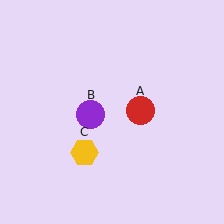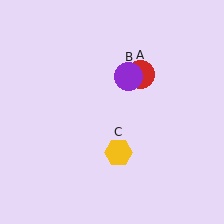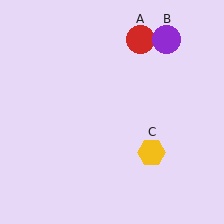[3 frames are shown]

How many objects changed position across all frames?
3 objects changed position: red circle (object A), purple circle (object B), yellow hexagon (object C).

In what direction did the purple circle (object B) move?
The purple circle (object B) moved up and to the right.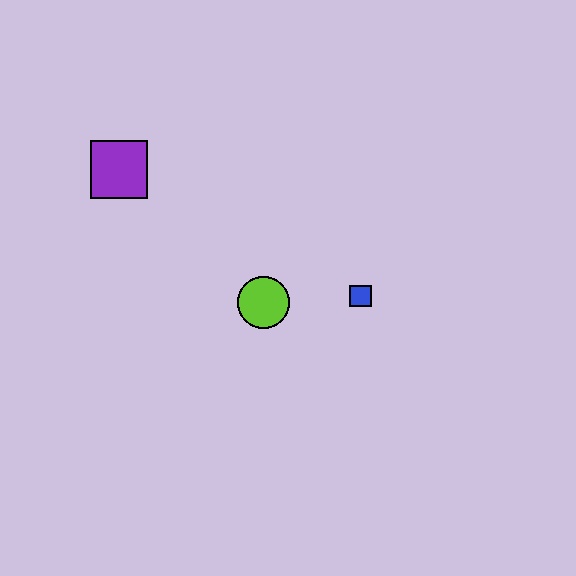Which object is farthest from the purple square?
The blue square is farthest from the purple square.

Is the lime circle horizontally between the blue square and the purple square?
Yes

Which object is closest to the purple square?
The lime circle is closest to the purple square.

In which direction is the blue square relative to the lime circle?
The blue square is to the right of the lime circle.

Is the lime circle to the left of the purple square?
No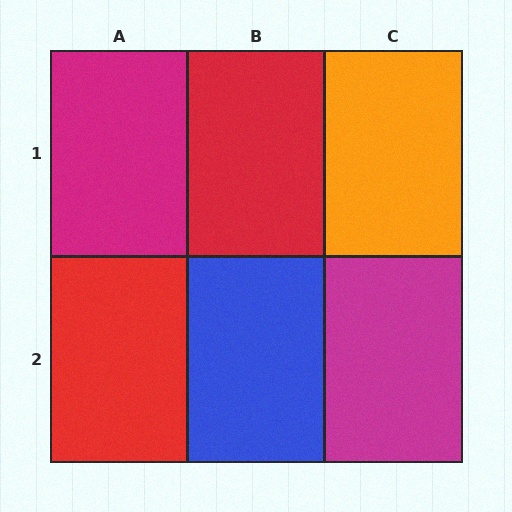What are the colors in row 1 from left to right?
Magenta, red, orange.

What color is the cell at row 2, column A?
Red.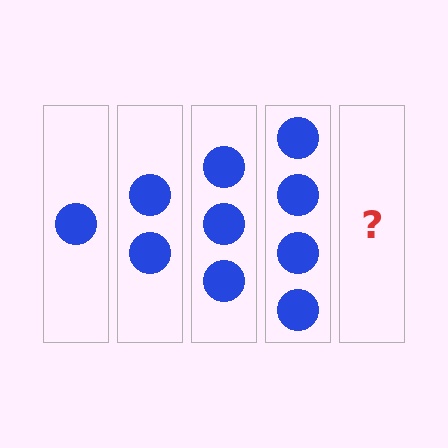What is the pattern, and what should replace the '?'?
The pattern is that each step adds one more circle. The '?' should be 5 circles.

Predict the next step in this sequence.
The next step is 5 circles.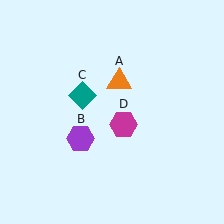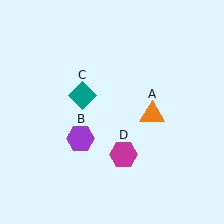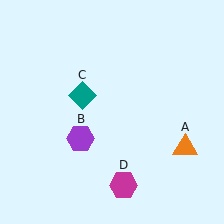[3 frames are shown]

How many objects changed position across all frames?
2 objects changed position: orange triangle (object A), magenta hexagon (object D).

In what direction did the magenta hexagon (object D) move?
The magenta hexagon (object D) moved down.